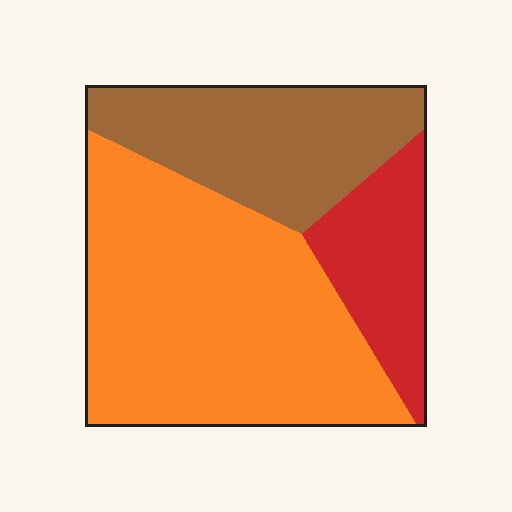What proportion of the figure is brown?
Brown covers around 30% of the figure.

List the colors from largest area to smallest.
From largest to smallest: orange, brown, red.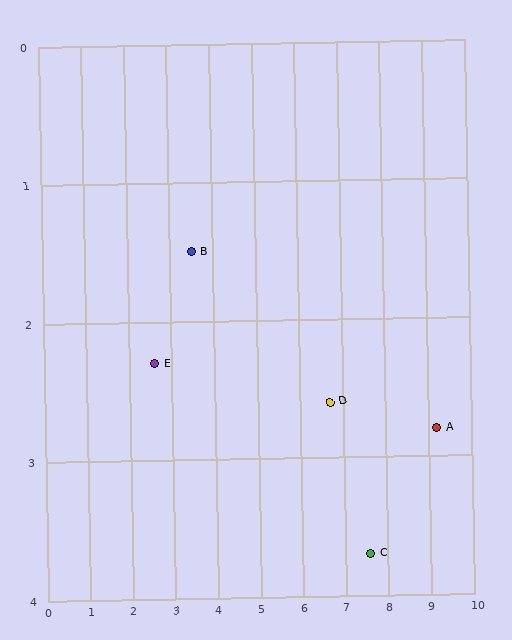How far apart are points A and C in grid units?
Points A and C are about 1.8 grid units apart.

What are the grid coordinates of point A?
Point A is at approximately (9.2, 2.8).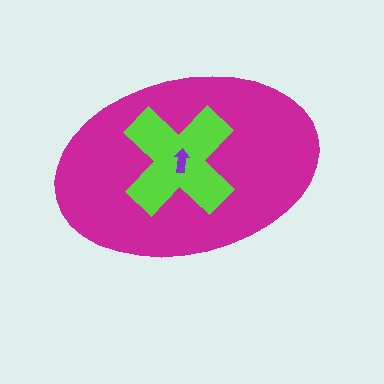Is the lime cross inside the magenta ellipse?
Yes.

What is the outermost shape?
The magenta ellipse.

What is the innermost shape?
The purple arrow.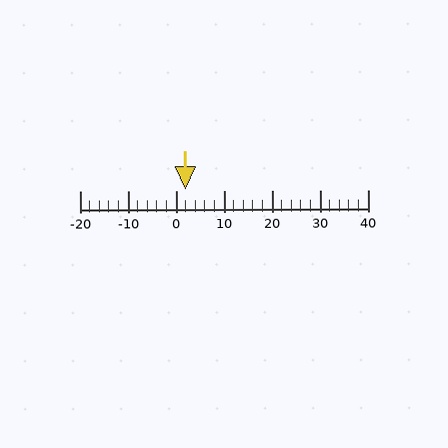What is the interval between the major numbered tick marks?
The major tick marks are spaced 10 units apart.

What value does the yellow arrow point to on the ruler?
The yellow arrow points to approximately 2.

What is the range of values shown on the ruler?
The ruler shows values from -20 to 40.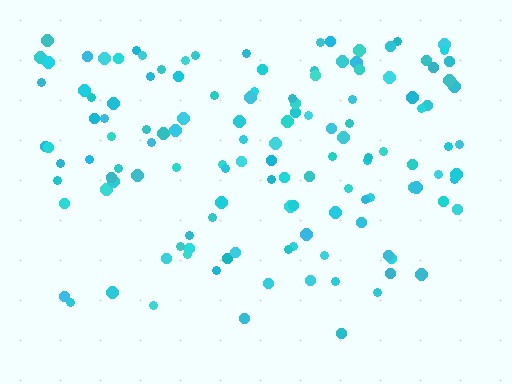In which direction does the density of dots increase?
From bottom to top, with the top side densest.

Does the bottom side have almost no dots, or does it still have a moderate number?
Still a moderate number, just noticeably fewer than the top.